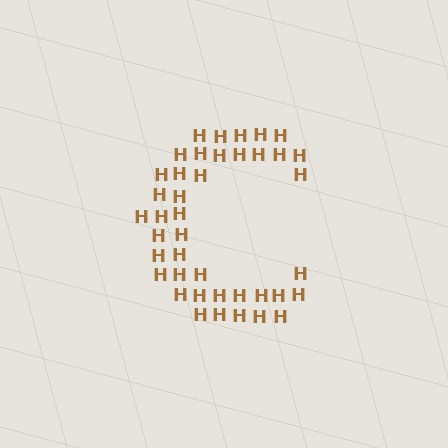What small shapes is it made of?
It is made of small letter H's.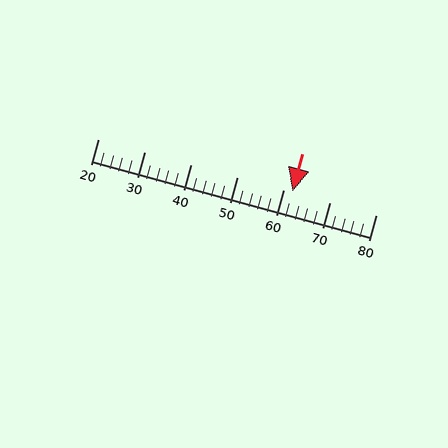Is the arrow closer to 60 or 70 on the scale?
The arrow is closer to 60.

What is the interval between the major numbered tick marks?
The major tick marks are spaced 10 units apart.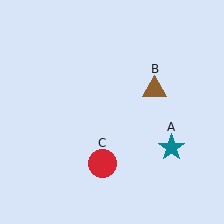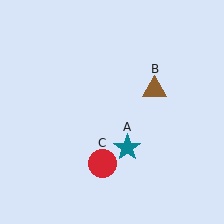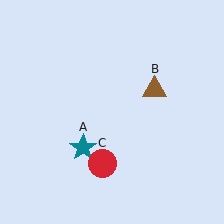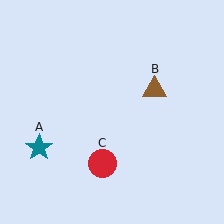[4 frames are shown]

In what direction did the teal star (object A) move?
The teal star (object A) moved left.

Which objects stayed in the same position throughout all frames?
Brown triangle (object B) and red circle (object C) remained stationary.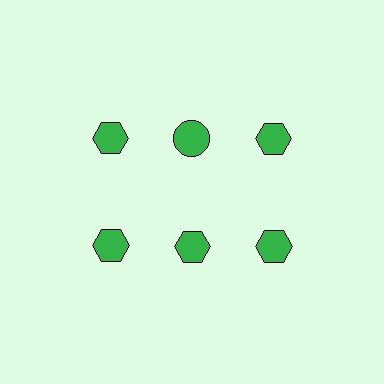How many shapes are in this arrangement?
There are 6 shapes arranged in a grid pattern.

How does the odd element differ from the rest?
It has a different shape: circle instead of hexagon.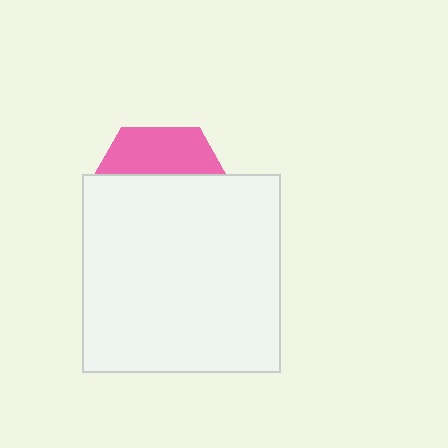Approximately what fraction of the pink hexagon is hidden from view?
Roughly 70% of the pink hexagon is hidden behind the white square.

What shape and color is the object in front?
The object in front is a white square.